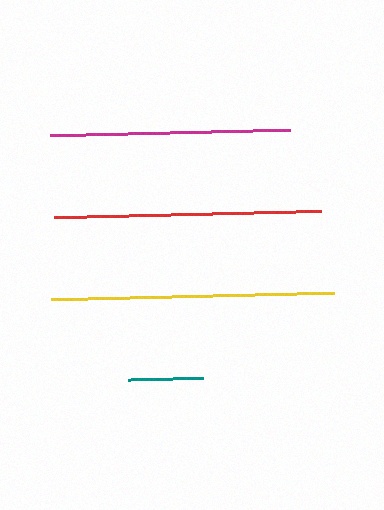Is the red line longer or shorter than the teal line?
The red line is longer than the teal line.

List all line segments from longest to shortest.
From longest to shortest: yellow, red, magenta, teal.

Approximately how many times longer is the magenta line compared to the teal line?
The magenta line is approximately 3.2 times the length of the teal line.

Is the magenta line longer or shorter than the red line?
The red line is longer than the magenta line.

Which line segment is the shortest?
The teal line is the shortest at approximately 75 pixels.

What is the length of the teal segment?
The teal segment is approximately 75 pixels long.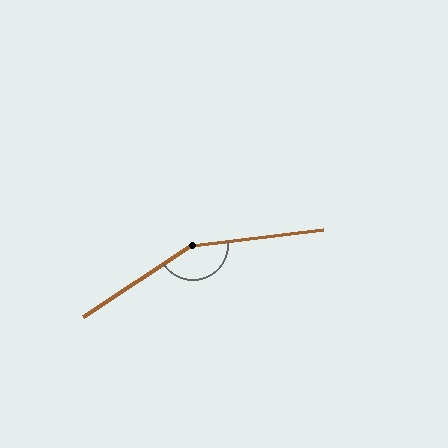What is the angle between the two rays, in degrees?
Approximately 153 degrees.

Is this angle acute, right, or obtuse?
It is obtuse.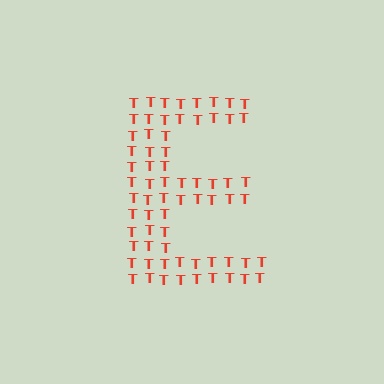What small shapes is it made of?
It is made of small letter T's.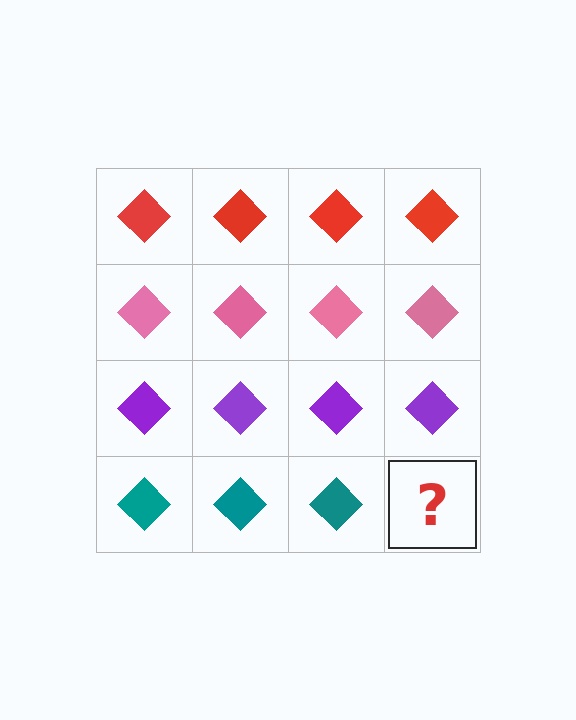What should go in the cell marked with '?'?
The missing cell should contain a teal diamond.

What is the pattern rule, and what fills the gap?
The rule is that each row has a consistent color. The gap should be filled with a teal diamond.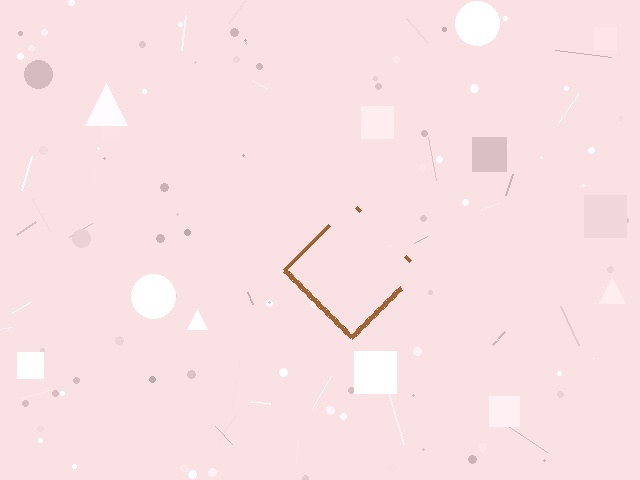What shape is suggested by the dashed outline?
The dashed outline suggests a diamond.